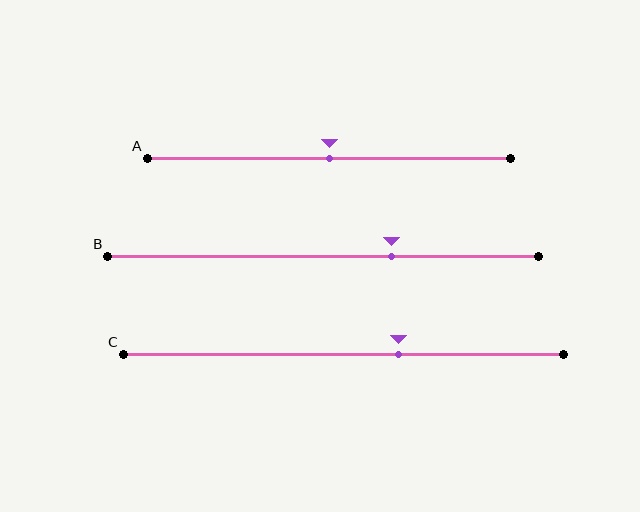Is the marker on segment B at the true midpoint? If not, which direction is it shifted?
No, the marker on segment B is shifted to the right by about 16% of the segment length.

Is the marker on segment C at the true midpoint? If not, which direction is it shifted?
No, the marker on segment C is shifted to the right by about 13% of the segment length.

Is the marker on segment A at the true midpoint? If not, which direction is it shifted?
Yes, the marker on segment A is at the true midpoint.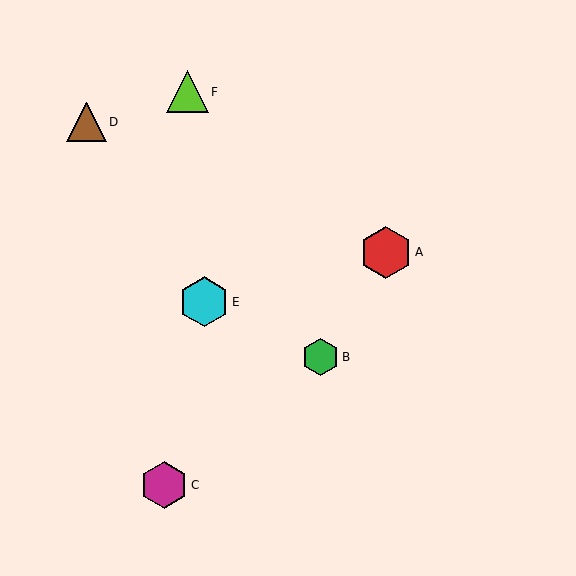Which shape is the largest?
The red hexagon (labeled A) is the largest.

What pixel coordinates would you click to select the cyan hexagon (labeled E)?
Click at (204, 302) to select the cyan hexagon E.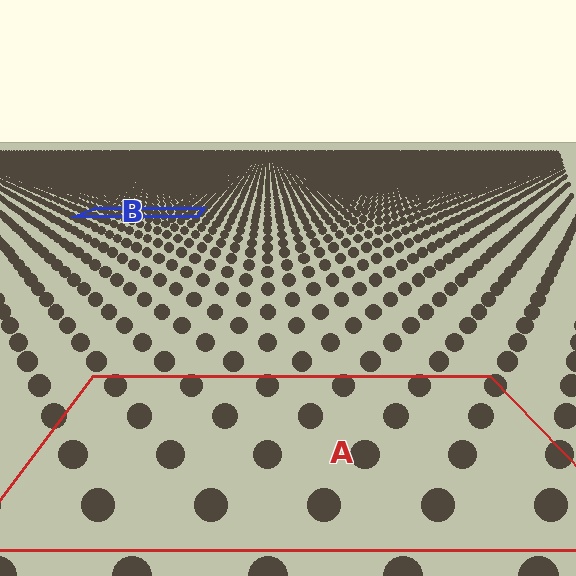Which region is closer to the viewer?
Region A is closer. The texture elements there are larger and more spread out.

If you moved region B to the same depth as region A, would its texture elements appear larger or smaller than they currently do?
They would appear larger. At a closer depth, the same texture elements are projected at a bigger on-screen size.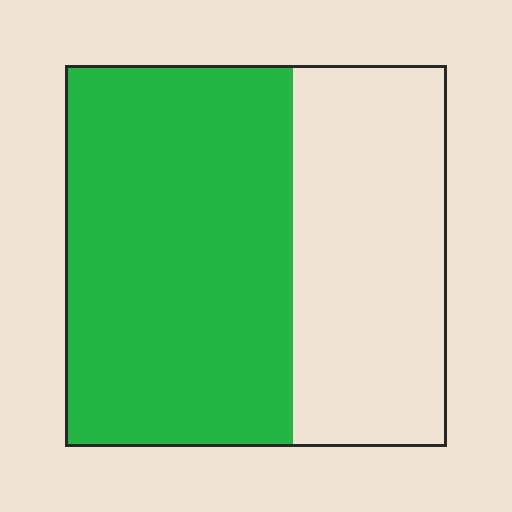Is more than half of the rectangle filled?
Yes.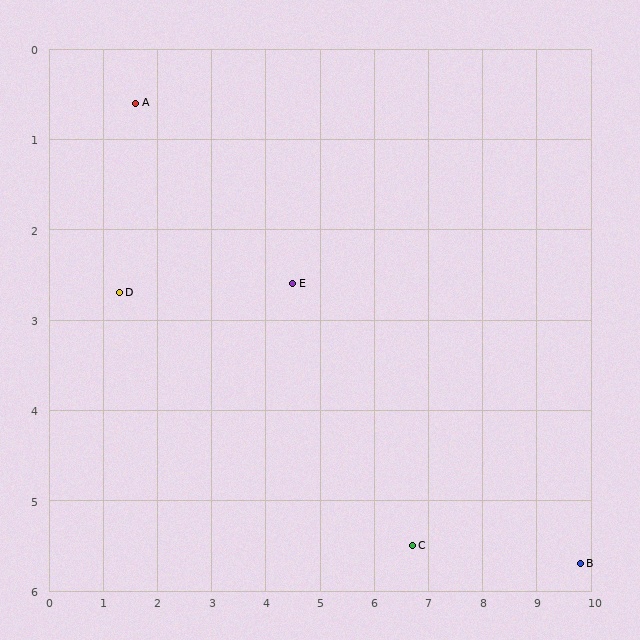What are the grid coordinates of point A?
Point A is at approximately (1.6, 0.6).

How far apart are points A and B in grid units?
Points A and B are about 9.7 grid units apart.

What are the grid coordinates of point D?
Point D is at approximately (1.3, 2.7).